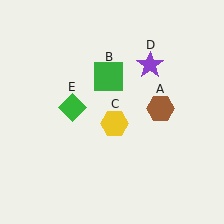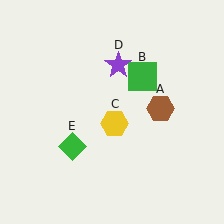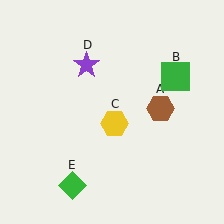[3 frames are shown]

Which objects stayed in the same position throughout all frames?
Brown hexagon (object A) and yellow hexagon (object C) remained stationary.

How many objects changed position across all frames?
3 objects changed position: green square (object B), purple star (object D), green diamond (object E).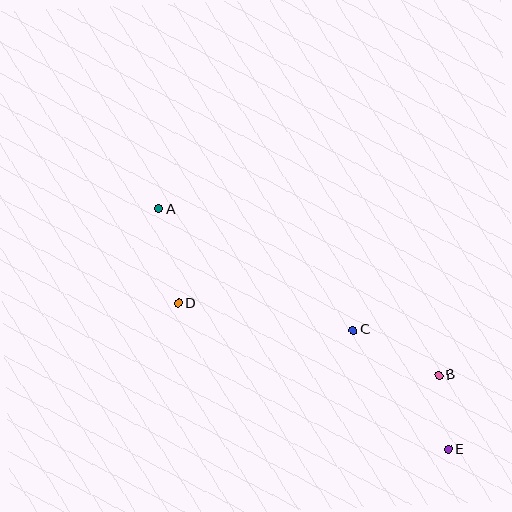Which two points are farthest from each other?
Points A and E are farthest from each other.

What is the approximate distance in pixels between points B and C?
The distance between B and C is approximately 97 pixels.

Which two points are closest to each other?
Points B and E are closest to each other.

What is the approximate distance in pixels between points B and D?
The distance between B and D is approximately 271 pixels.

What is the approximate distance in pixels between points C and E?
The distance between C and E is approximately 152 pixels.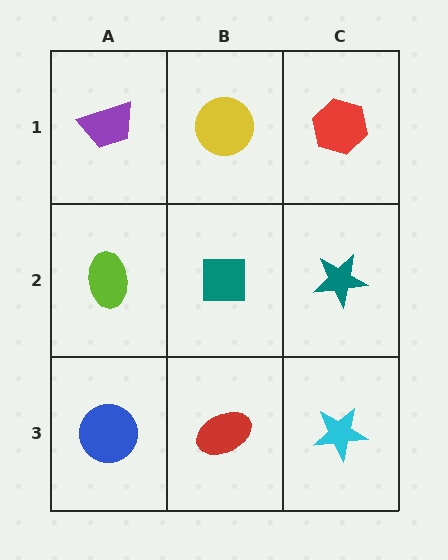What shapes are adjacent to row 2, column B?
A yellow circle (row 1, column B), a red ellipse (row 3, column B), a lime ellipse (row 2, column A), a teal star (row 2, column C).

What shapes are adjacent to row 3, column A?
A lime ellipse (row 2, column A), a red ellipse (row 3, column B).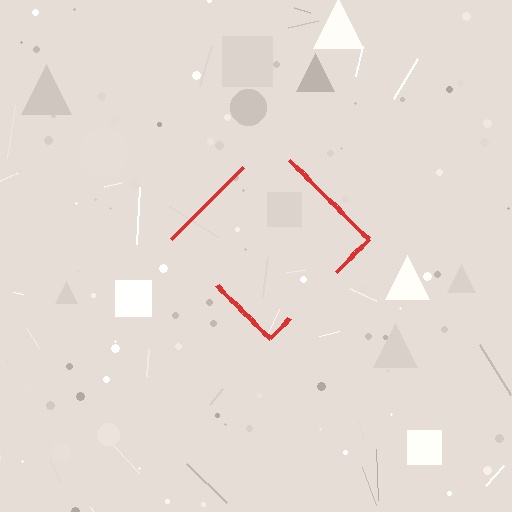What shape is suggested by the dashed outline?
The dashed outline suggests a diamond.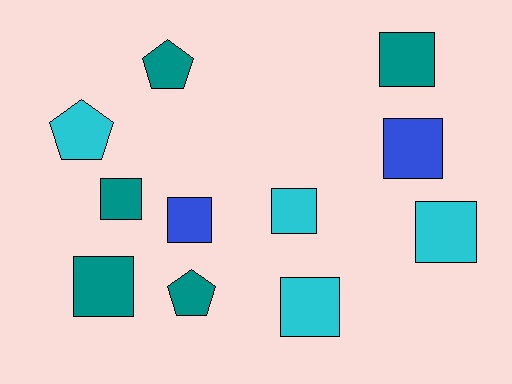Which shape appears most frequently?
Square, with 8 objects.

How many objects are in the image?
There are 11 objects.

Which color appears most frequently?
Teal, with 5 objects.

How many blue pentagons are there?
There are no blue pentagons.